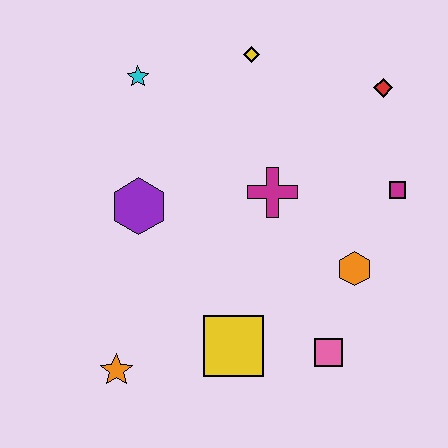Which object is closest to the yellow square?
The pink square is closest to the yellow square.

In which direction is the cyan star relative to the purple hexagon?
The cyan star is above the purple hexagon.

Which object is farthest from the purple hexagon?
The red diamond is farthest from the purple hexagon.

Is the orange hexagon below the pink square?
No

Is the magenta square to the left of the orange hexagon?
No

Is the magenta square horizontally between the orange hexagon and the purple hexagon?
No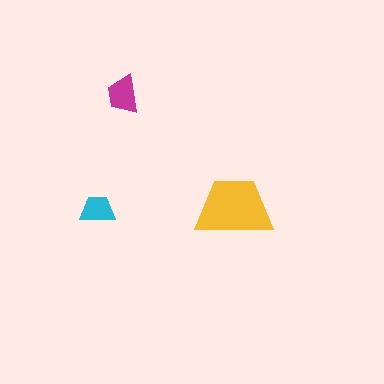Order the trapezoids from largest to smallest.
the yellow one, the magenta one, the cyan one.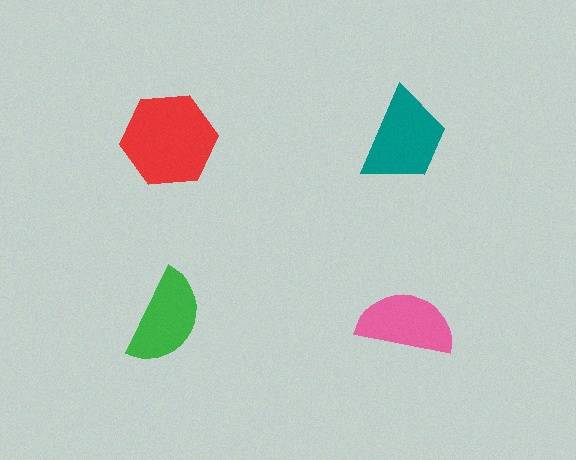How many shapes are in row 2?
2 shapes.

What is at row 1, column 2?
A teal trapezoid.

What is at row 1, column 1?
A red hexagon.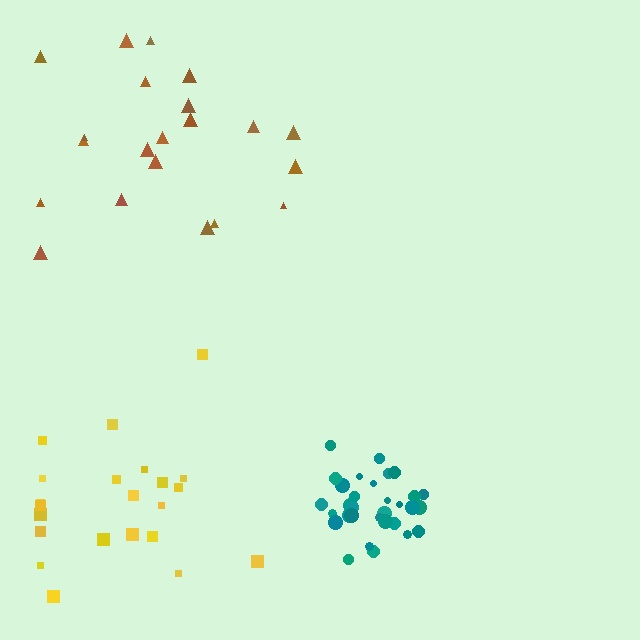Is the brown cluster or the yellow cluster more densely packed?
Yellow.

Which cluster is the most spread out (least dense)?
Brown.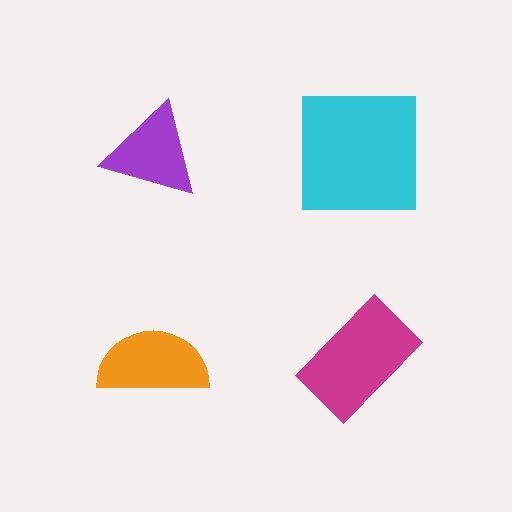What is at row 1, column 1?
A purple triangle.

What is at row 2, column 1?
An orange semicircle.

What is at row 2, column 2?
A magenta rectangle.